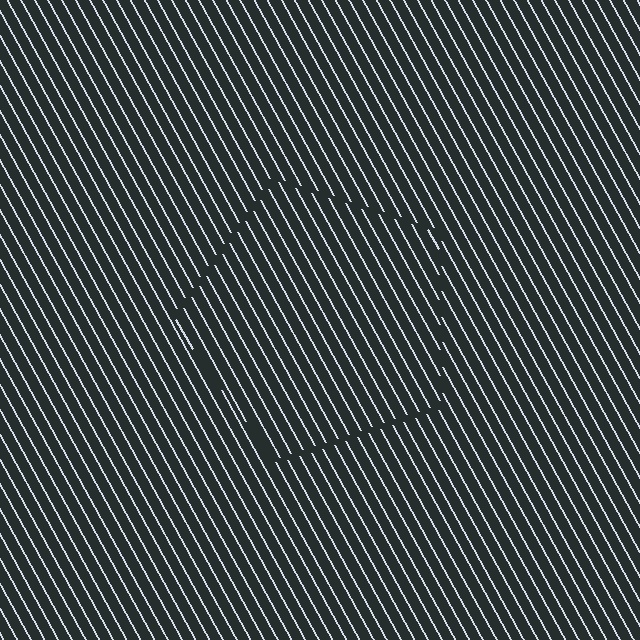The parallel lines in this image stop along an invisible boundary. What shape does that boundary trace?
An illusory pentagon. The interior of the shape contains the same grating, shifted by half a period — the contour is defined by the phase discontinuity where line-ends from the inner and outer gratings abut.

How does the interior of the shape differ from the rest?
The interior of the shape contains the same grating, shifted by half a period — the contour is defined by the phase discontinuity where line-ends from the inner and outer gratings abut.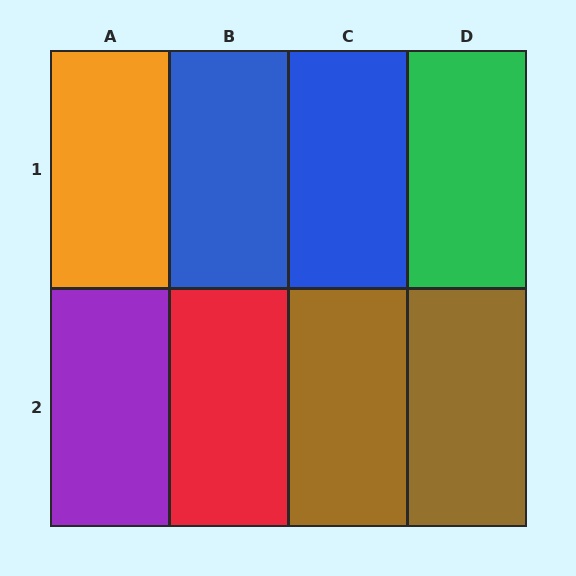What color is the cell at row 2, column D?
Brown.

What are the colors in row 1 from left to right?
Orange, blue, blue, green.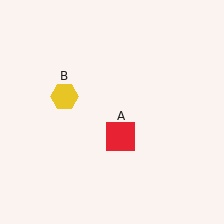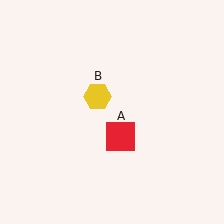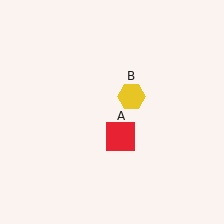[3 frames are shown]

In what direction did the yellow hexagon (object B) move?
The yellow hexagon (object B) moved right.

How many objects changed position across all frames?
1 object changed position: yellow hexagon (object B).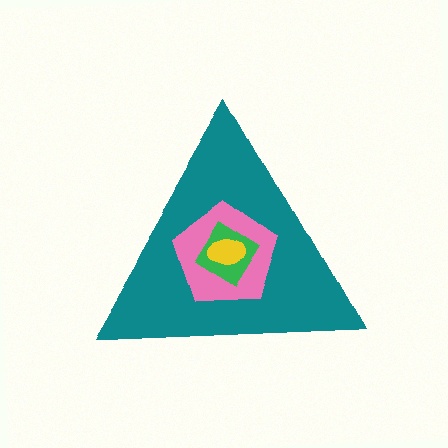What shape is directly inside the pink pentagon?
The green diamond.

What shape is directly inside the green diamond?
The yellow ellipse.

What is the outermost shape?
The teal triangle.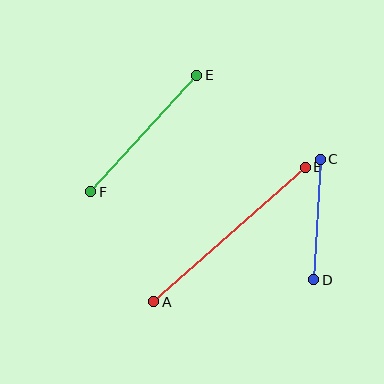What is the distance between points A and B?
The distance is approximately 203 pixels.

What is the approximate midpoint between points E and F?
The midpoint is at approximately (144, 134) pixels.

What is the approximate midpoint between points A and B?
The midpoint is at approximately (229, 234) pixels.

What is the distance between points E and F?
The distance is approximately 157 pixels.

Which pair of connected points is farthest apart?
Points A and B are farthest apart.